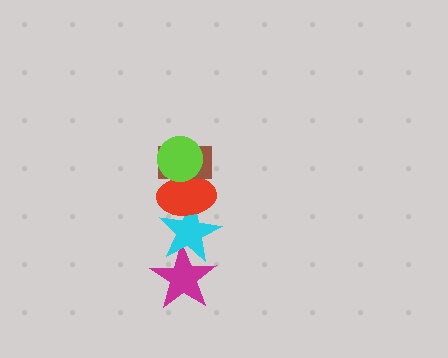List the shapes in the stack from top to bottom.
From top to bottom: the lime circle, the brown rectangle, the red ellipse, the cyan star, the magenta star.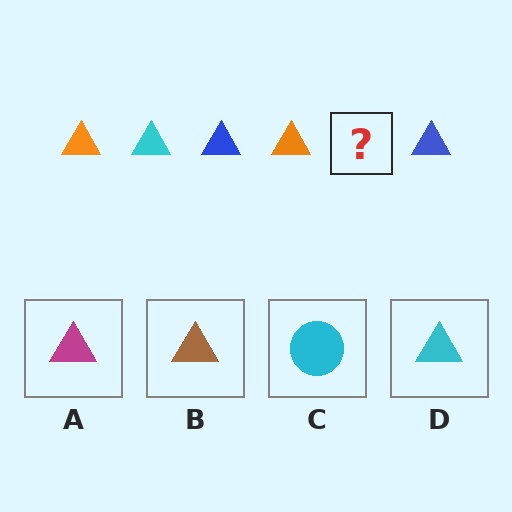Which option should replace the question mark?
Option D.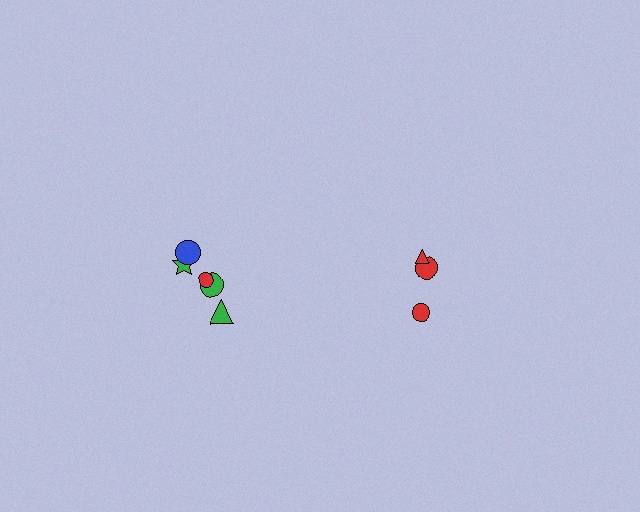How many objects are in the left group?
There are 5 objects.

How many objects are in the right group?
There are 3 objects.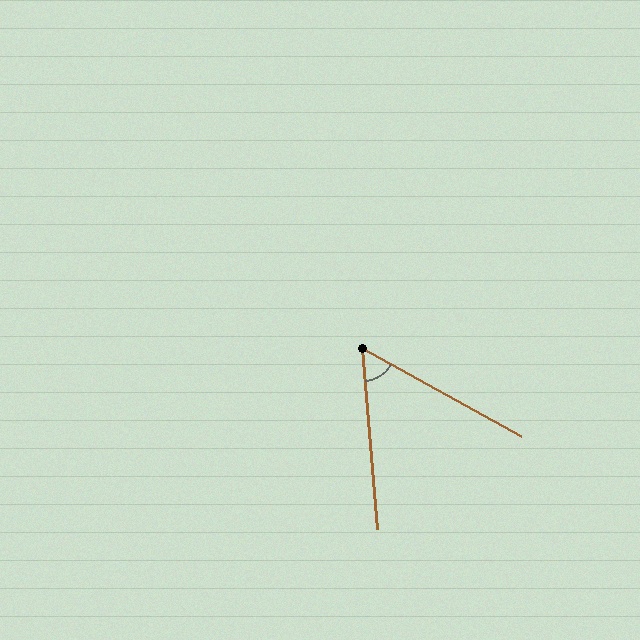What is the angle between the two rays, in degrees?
Approximately 56 degrees.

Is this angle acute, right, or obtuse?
It is acute.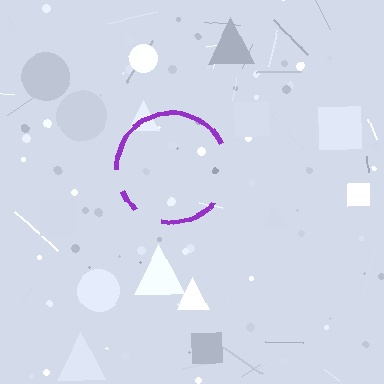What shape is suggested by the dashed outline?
The dashed outline suggests a circle.